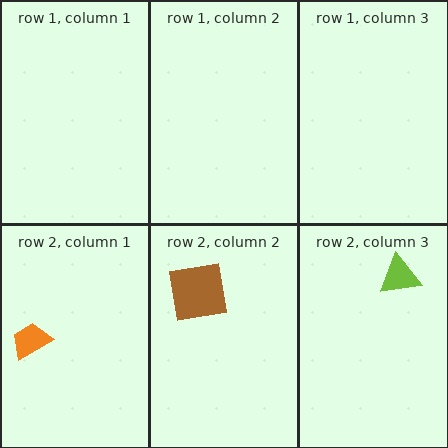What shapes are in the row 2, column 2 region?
The brown square.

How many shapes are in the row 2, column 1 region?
1.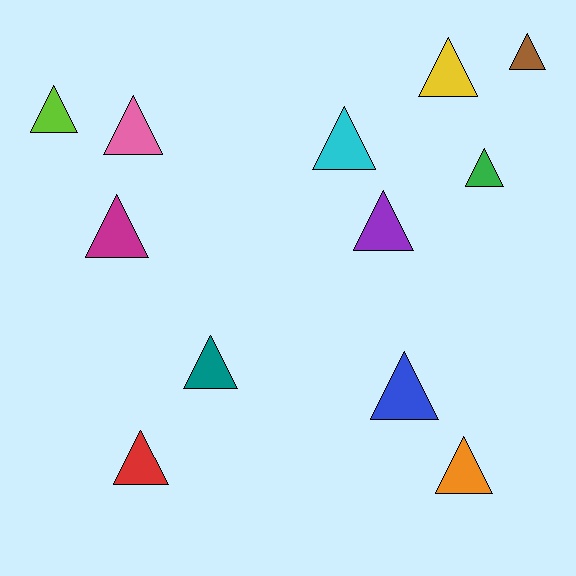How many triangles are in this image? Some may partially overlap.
There are 12 triangles.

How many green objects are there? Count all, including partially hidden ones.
There is 1 green object.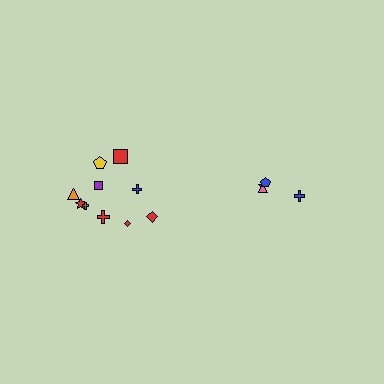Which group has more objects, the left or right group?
The left group.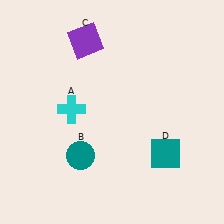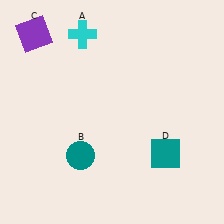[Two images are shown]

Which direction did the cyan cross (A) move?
The cyan cross (A) moved up.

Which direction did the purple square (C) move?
The purple square (C) moved left.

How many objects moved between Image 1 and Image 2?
2 objects moved between the two images.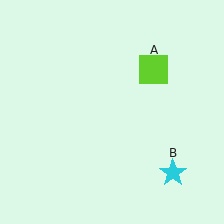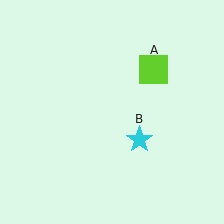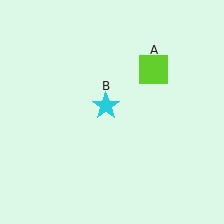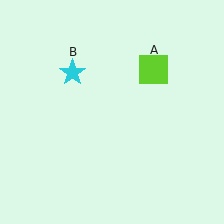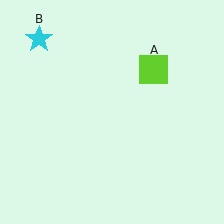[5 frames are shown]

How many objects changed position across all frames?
1 object changed position: cyan star (object B).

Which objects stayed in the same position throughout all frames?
Lime square (object A) remained stationary.